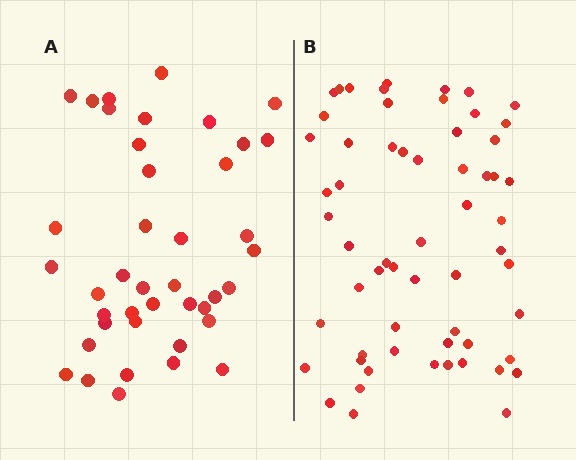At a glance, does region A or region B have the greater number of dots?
Region B (the right region) has more dots.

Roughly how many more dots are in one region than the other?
Region B has approximately 20 more dots than region A.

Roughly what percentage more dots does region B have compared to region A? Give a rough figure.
About 45% more.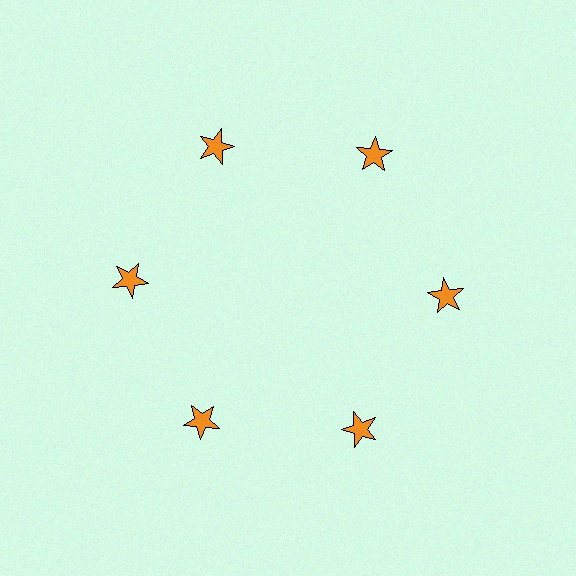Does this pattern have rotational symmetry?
Yes, this pattern has 6-fold rotational symmetry. It looks the same after rotating 60 degrees around the center.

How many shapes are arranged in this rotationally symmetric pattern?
There are 6 shapes, arranged in 6 groups of 1.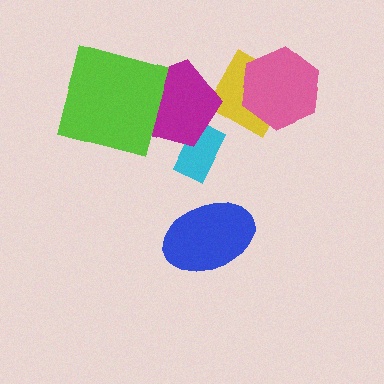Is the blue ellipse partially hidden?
No, no other shape covers it.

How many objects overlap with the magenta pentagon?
3 objects overlap with the magenta pentagon.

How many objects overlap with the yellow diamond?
2 objects overlap with the yellow diamond.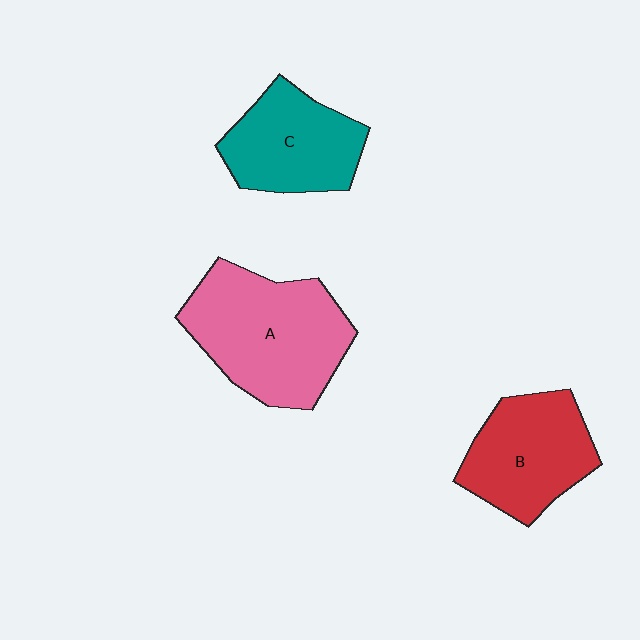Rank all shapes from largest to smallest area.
From largest to smallest: A (pink), B (red), C (teal).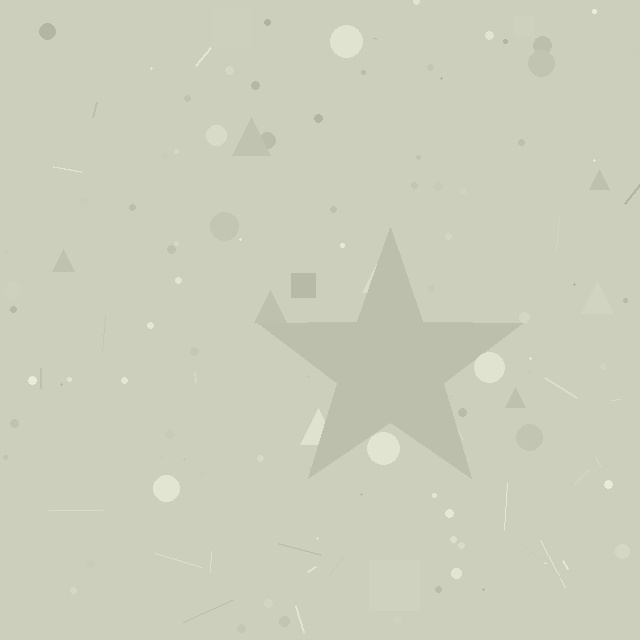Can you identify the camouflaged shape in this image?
The camouflaged shape is a star.